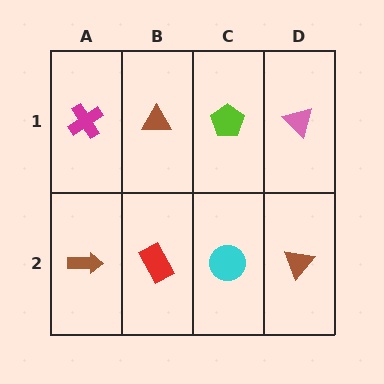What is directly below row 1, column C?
A cyan circle.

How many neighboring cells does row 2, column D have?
2.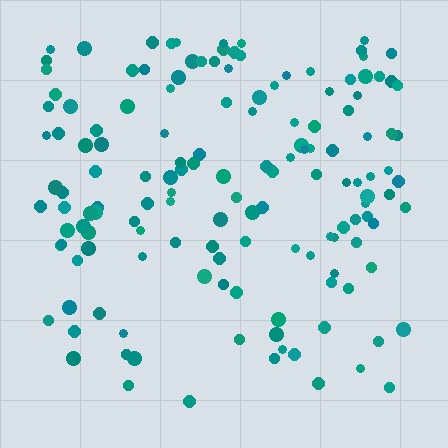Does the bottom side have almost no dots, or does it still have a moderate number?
Still a moderate number, just noticeably fewer than the top.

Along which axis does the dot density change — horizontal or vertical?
Vertical.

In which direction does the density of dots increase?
From bottom to top, with the top side densest.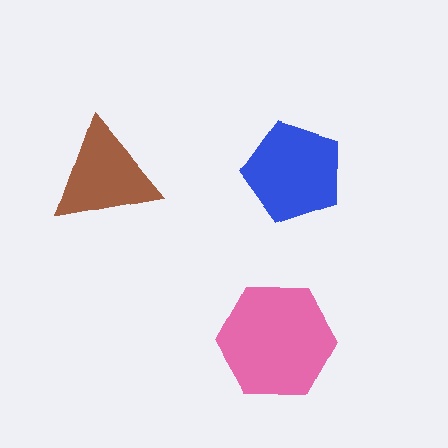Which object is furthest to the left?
The brown triangle is leftmost.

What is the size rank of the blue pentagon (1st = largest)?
2nd.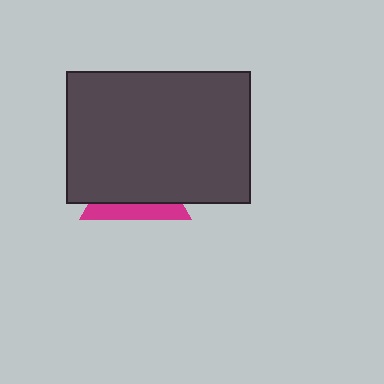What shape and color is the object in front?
The object in front is a dark gray rectangle.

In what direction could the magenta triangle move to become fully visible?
The magenta triangle could move down. That would shift it out from behind the dark gray rectangle entirely.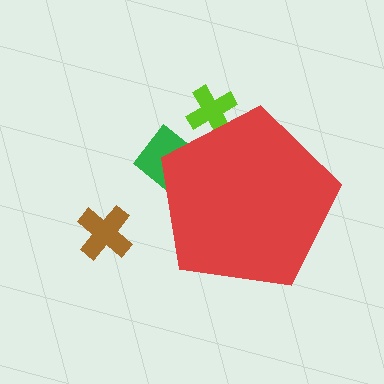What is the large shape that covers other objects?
A red pentagon.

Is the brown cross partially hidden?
No, the brown cross is fully visible.